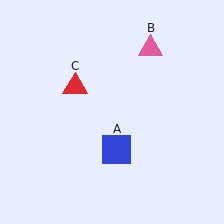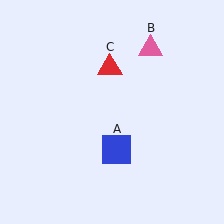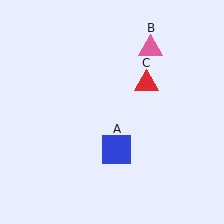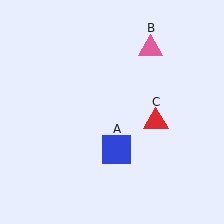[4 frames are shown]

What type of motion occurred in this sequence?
The red triangle (object C) rotated clockwise around the center of the scene.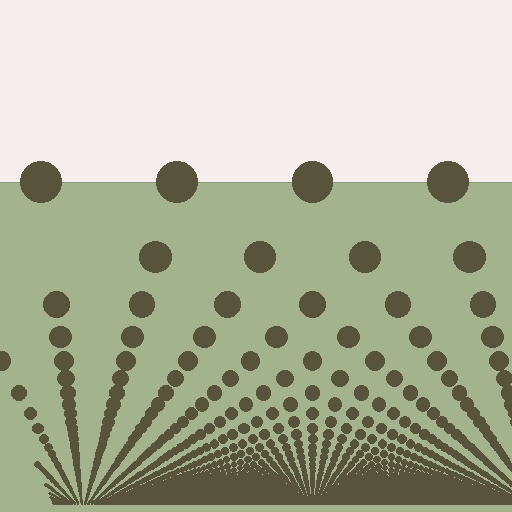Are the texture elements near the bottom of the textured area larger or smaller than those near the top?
Smaller. The gradient is inverted — elements near the bottom are smaller and denser.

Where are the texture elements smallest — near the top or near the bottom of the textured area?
Near the bottom.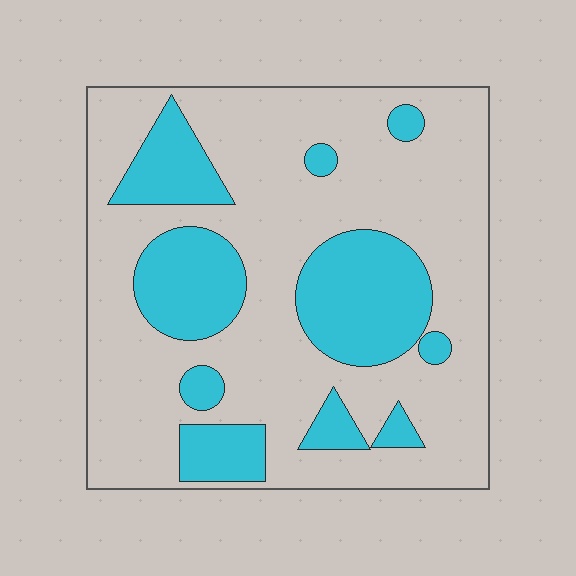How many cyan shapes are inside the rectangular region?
10.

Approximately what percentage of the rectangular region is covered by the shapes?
Approximately 30%.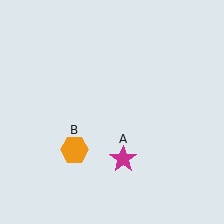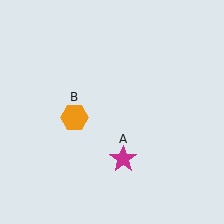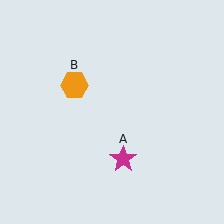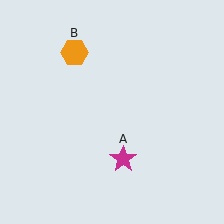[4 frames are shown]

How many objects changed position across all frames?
1 object changed position: orange hexagon (object B).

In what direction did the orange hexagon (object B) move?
The orange hexagon (object B) moved up.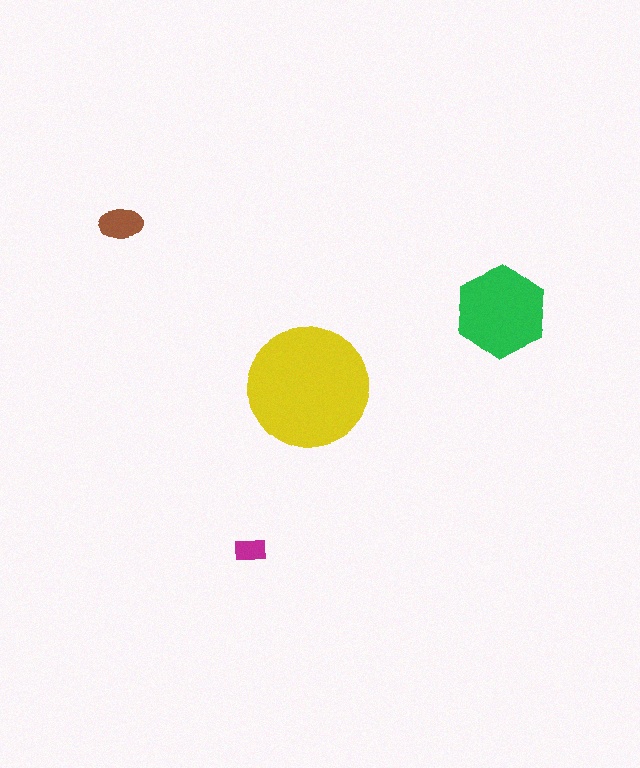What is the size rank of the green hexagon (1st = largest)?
2nd.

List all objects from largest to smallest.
The yellow circle, the green hexagon, the brown ellipse, the magenta rectangle.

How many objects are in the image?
There are 4 objects in the image.